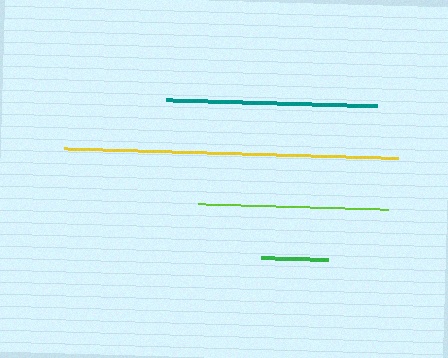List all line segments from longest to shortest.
From longest to shortest: yellow, teal, lime, green.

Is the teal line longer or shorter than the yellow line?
The yellow line is longer than the teal line.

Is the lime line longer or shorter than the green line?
The lime line is longer than the green line.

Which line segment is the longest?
The yellow line is the longest at approximately 333 pixels.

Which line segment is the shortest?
The green line is the shortest at approximately 66 pixels.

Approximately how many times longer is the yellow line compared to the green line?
The yellow line is approximately 5.0 times the length of the green line.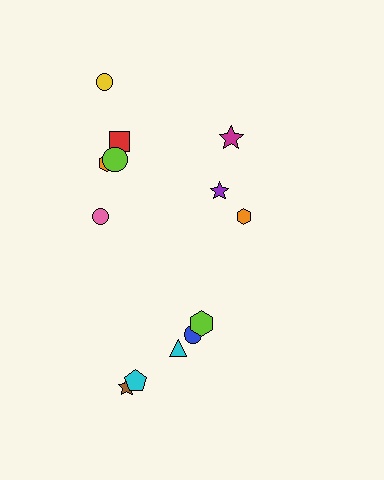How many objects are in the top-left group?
There are 5 objects.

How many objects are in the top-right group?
There are 3 objects.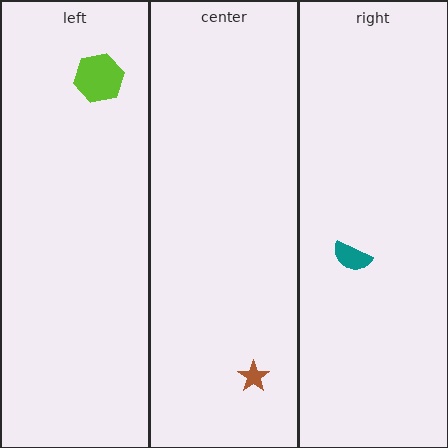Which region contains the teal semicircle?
The right region.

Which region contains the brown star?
The center region.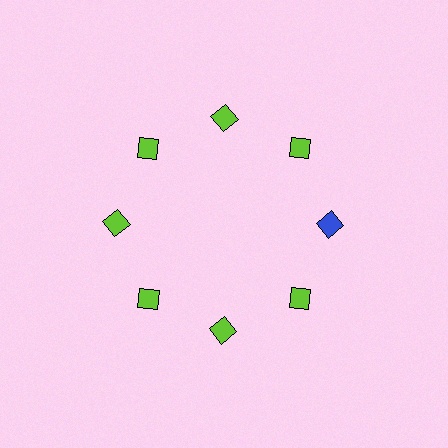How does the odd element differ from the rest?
It has a different color: blue instead of lime.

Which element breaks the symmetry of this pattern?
The blue diamond at roughly the 3 o'clock position breaks the symmetry. All other shapes are lime diamonds.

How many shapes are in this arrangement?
There are 8 shapes arranged in a ring pattern.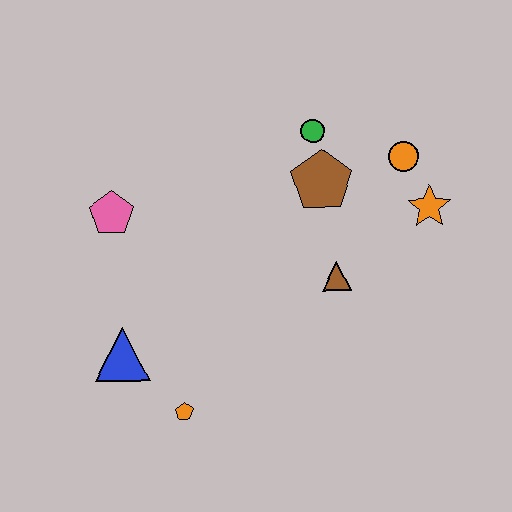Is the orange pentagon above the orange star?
No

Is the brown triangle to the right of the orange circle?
No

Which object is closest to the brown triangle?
The brown pentagon is closest to the brown triangle.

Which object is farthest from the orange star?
The blue triangle is farthest from the orange star.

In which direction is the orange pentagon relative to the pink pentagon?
The orange pentagon is below the pink pentagon.